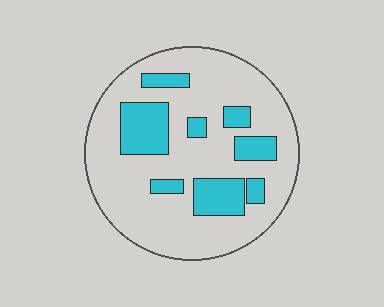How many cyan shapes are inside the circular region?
8.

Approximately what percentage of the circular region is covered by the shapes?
Approximately 25%.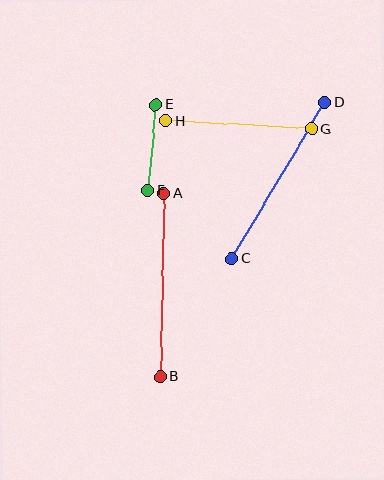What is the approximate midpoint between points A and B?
The midpoint is at approximately (162, 285) pixels.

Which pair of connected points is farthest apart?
Points A and B are farthest apart.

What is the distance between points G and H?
The distance is approximately 146 pixels.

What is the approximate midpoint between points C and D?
The midpoint is at approximately (279, 181) pixels.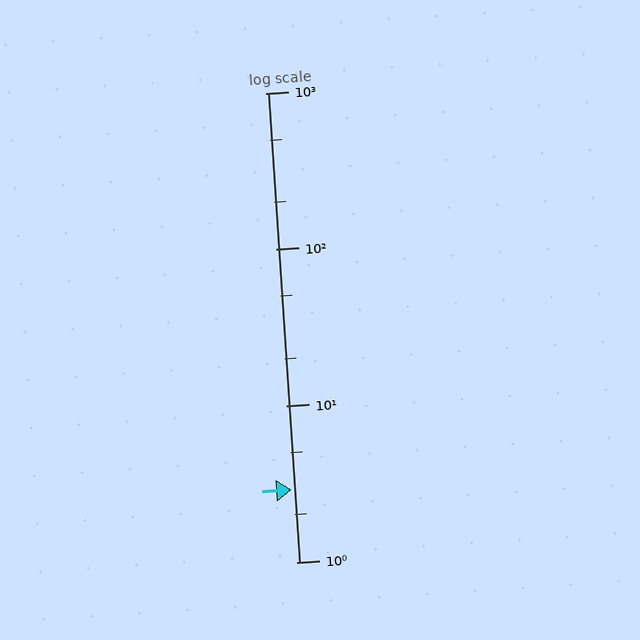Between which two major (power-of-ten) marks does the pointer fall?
The pointer is between 1 and 10.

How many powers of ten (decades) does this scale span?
The scale spans 3 decades, from 1 to 1000.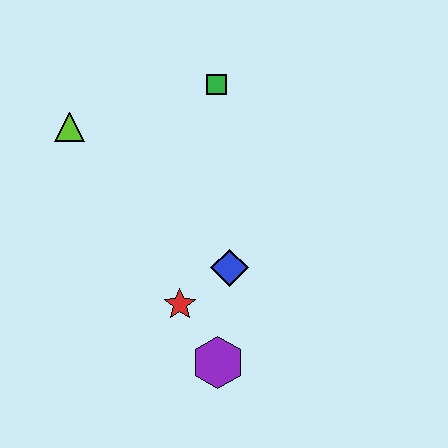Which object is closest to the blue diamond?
The red star is closest to the blue diamond.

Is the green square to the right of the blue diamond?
No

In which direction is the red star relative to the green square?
The red star is below the green square.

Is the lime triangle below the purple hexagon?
No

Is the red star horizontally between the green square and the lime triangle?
Yes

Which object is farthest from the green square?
The purple hexagon is farthest from the green square.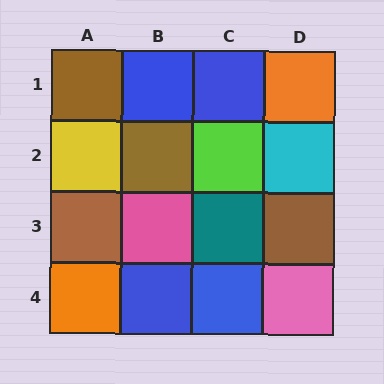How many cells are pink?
2 cells are pink.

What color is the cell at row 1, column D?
Orange.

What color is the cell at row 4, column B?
Blue.